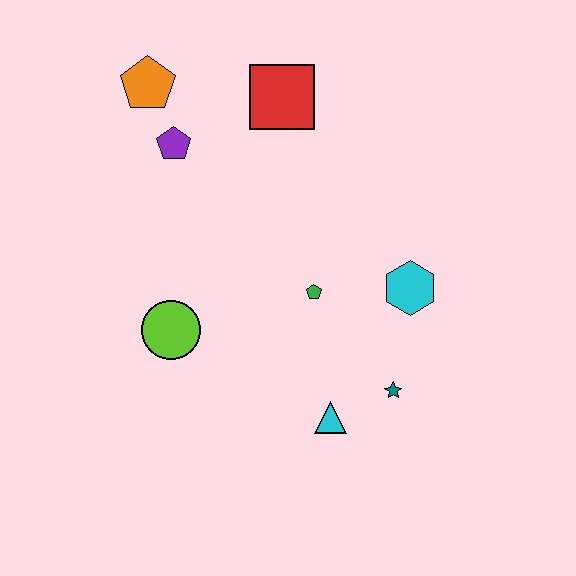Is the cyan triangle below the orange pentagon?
Yes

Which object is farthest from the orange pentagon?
The teal star is farthest from the orange pentagon.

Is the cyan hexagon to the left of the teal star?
No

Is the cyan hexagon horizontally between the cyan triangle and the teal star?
No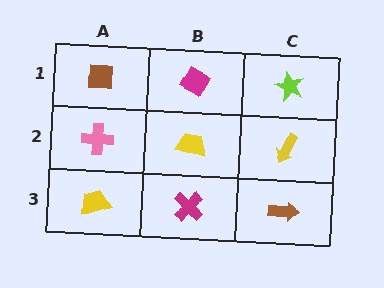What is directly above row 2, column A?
A brown square.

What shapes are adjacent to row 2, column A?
A brown square (row 1, column A), a yellow trapezoid (row 3, column A), a yellow trapezoid (row 2, column B).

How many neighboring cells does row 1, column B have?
3.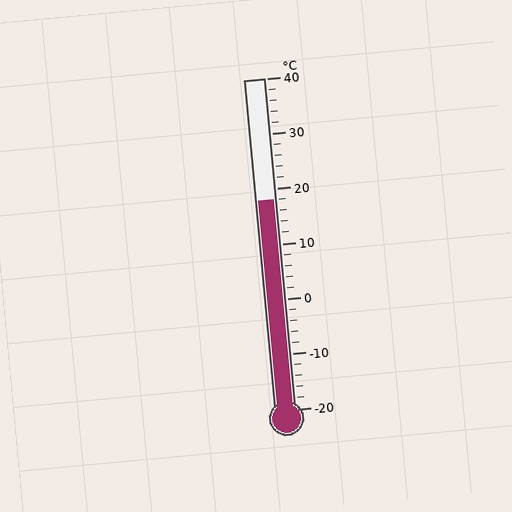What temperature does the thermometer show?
The thermometer shows approximately 18°C.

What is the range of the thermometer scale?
The thermometer scale ranges from -20°C to 40°C.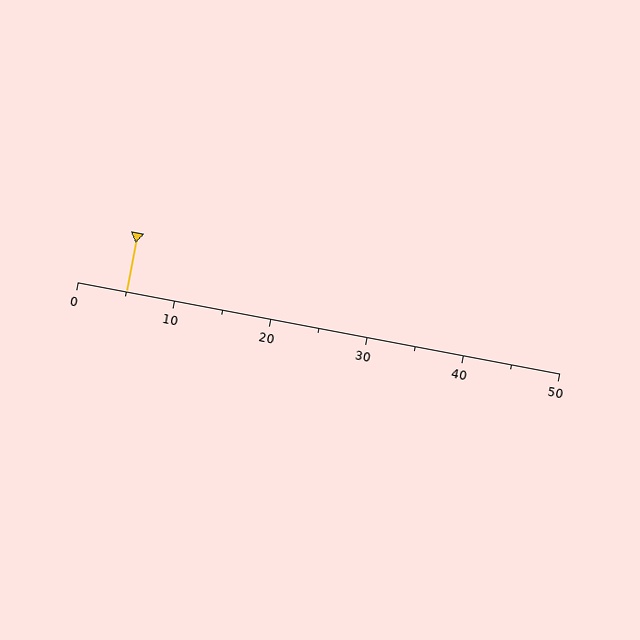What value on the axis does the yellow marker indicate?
The marker indicates approximately 5.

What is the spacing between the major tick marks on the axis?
The major ticks are spaced 10 apart.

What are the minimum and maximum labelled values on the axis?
The axis runs from 0 to 50.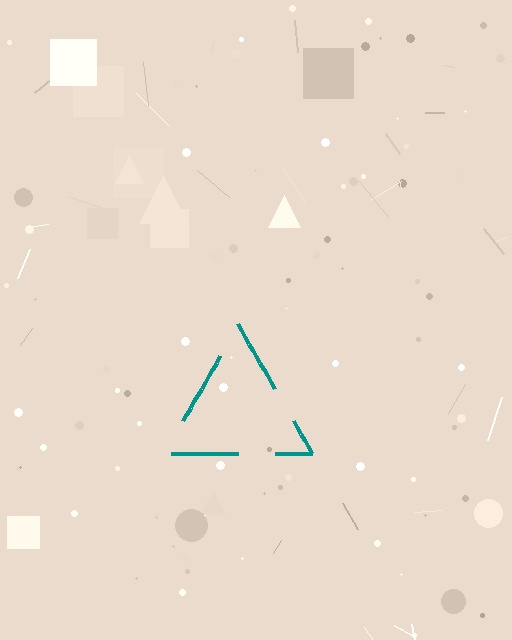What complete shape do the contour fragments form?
The contour fragments form a triangle.